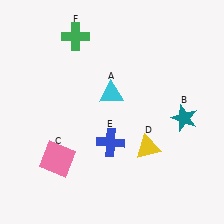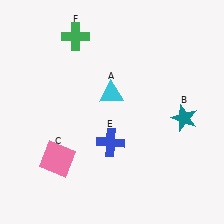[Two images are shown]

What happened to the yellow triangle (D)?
The yellow triangle (D) was removed in Image 2. It was in the bottom-right area of Image 1.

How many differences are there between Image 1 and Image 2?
There is 1 difference between the two images.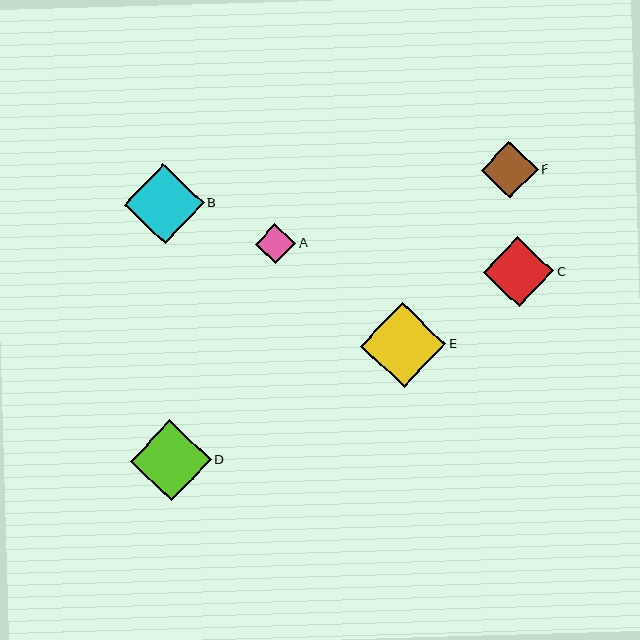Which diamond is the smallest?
Diamond A is the smallest with a size of approximately 40 pixels.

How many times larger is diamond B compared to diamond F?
Diamond B is approximately 1.4 times the size of diamond F.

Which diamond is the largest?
Diamond E is the largest with a size of approximately 85 pixels.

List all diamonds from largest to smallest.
From largest to smallest: E, D, B, C, F, A.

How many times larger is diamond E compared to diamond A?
Diamond E is approximately 2.1 times the size of diamond A.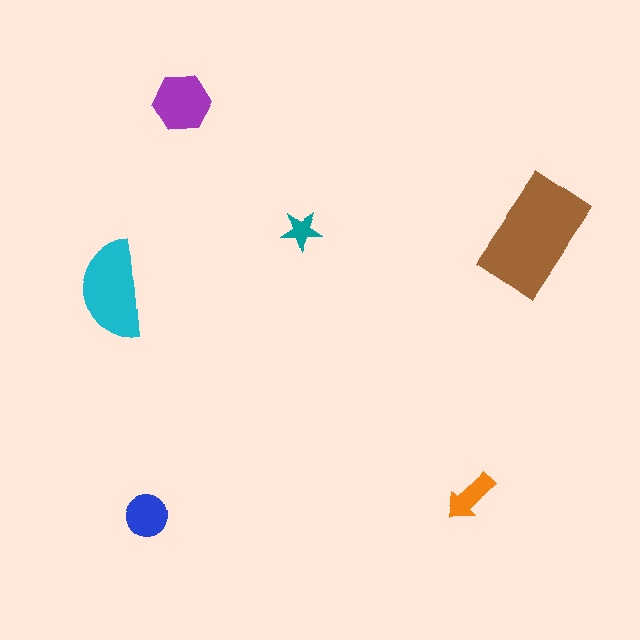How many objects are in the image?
There are 6 objects in the image.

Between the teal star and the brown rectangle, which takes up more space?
The brown rectangle.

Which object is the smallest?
The teal star.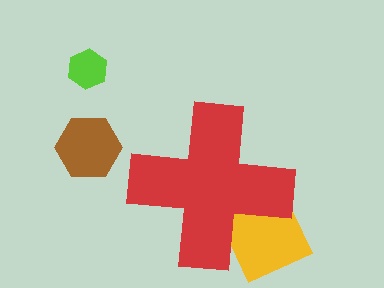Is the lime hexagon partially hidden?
No, the lime hexagon is fully visible.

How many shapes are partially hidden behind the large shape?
1 shape is partially hidden.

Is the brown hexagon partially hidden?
No, the brown hexagon is fully visible.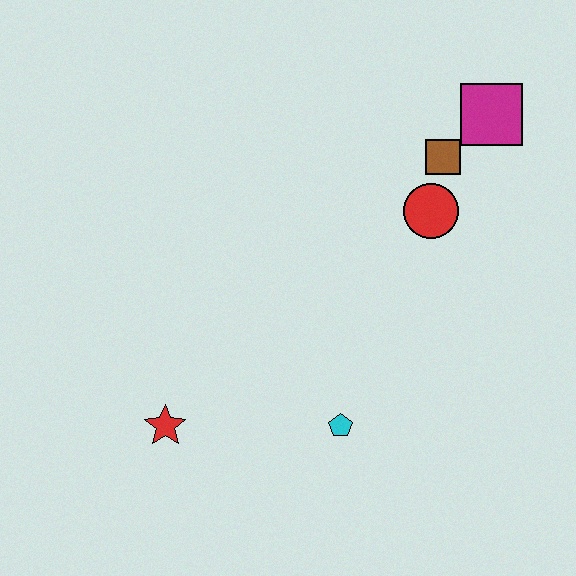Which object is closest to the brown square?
The red circle is closest to the brown square.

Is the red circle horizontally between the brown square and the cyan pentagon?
Yes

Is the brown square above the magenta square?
No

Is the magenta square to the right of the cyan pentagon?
Yes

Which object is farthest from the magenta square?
The red star is farthest from the magenta square.